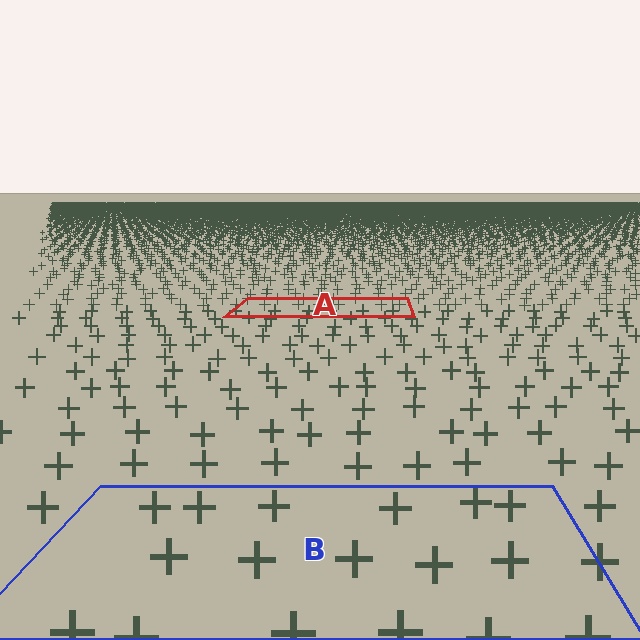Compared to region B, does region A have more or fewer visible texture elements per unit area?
Region A has more texture elements per unit area — they are packed more densely because it is farther away.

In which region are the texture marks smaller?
The texture marks are smaller in region A, because it is farther away.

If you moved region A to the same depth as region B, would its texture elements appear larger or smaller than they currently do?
They would appear larger. At a closer depth, the same texture elements are projected at a bigger on-screen size.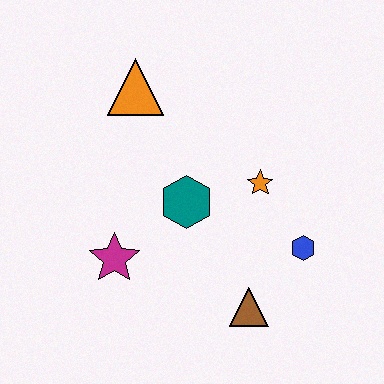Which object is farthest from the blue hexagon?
The orange triangle is farthest from the blue hexagon.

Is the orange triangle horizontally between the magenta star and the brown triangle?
Yes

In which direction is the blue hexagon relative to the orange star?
The blue hexagon is below the orange star.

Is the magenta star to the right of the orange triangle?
No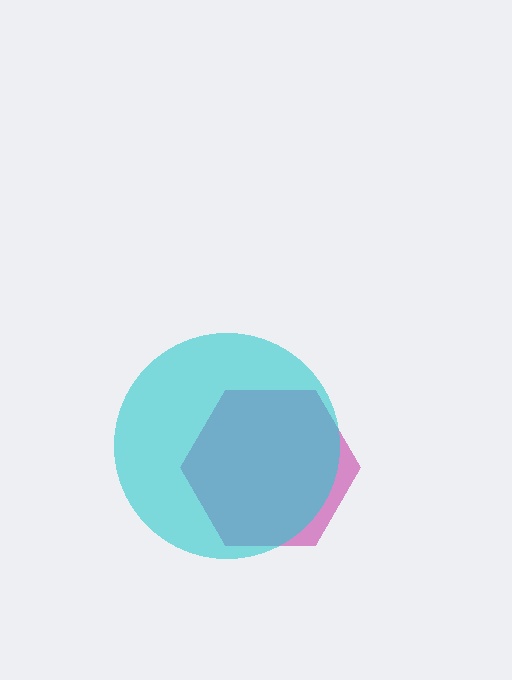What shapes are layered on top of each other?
The layered shapes are: a magenta hexagon, a cyan circle.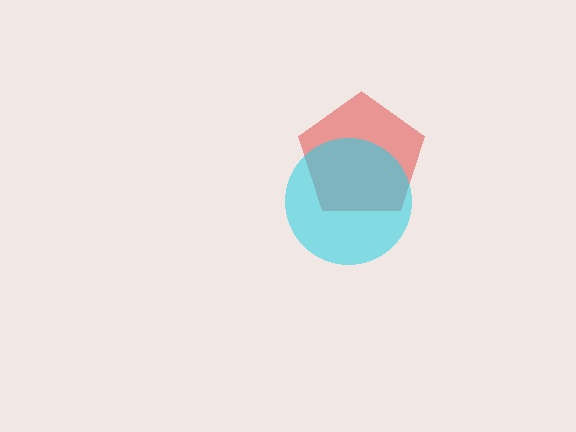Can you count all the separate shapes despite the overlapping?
Yes, there are 2 separate shapes.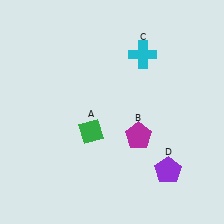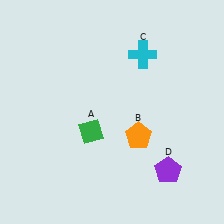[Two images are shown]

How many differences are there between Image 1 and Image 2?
There is 1 difference between the two images.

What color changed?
The pentagon (B) changed from magenta in Image 1 to orange in Image 2.